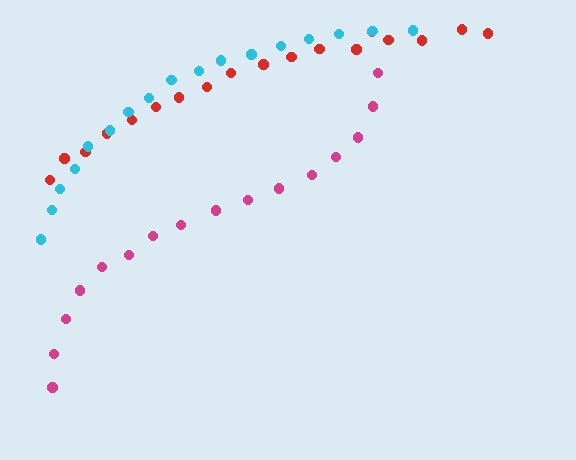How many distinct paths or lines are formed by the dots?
There are 3 distinct paths.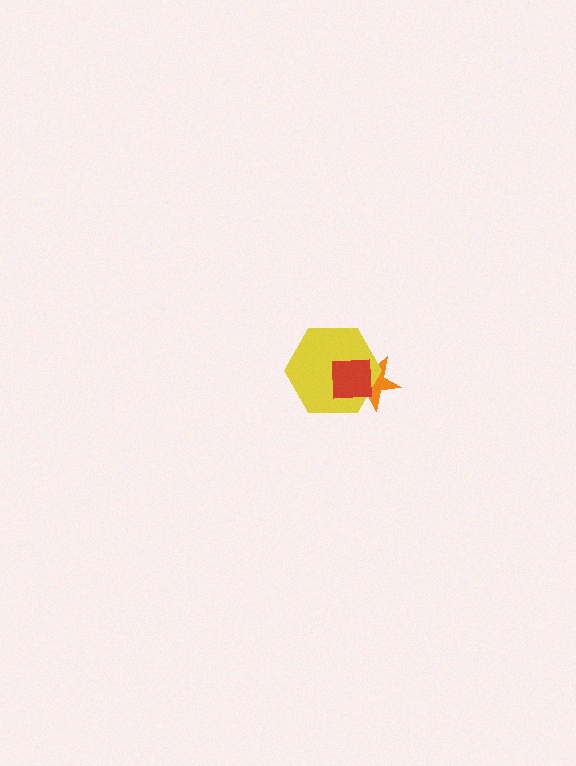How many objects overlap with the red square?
2 objects overlap with the red square.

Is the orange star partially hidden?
Yes, it is partially covered by another shape.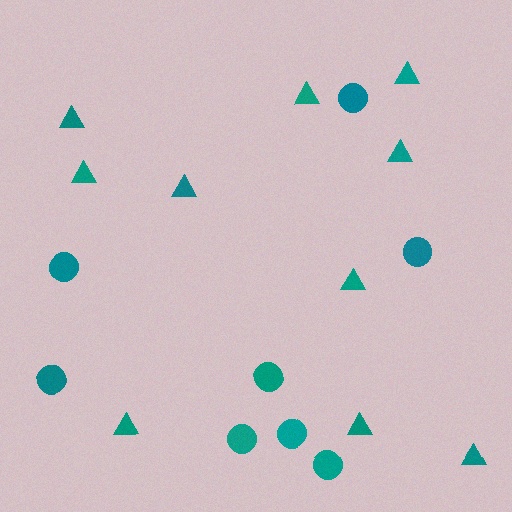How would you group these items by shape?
There are 2 groups: one group of triangles (10) and one group of circles (8).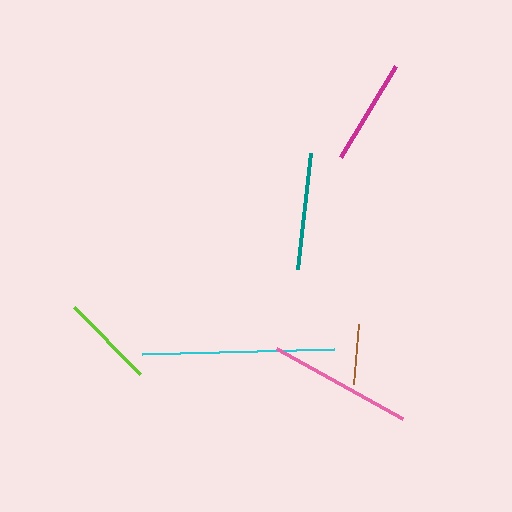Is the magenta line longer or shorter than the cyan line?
The cyan line is longer than the magenta line.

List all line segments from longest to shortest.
From longest to shortest: cyan, pink, teal, magenta, lime, brown.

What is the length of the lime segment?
The lime segment is approximately 95 pixels long.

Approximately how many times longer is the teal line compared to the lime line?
The teal line is approximately 1.2 times the length of the lime line.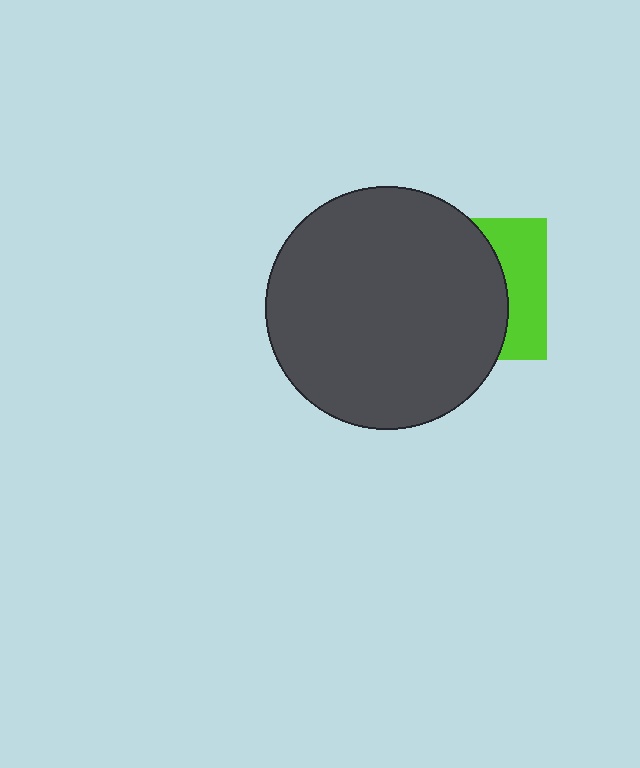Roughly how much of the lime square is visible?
A small part of it is visible (roughly 34%).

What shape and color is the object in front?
The object in front is a dark gray circle.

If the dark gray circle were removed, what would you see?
You would see the complete lime square.